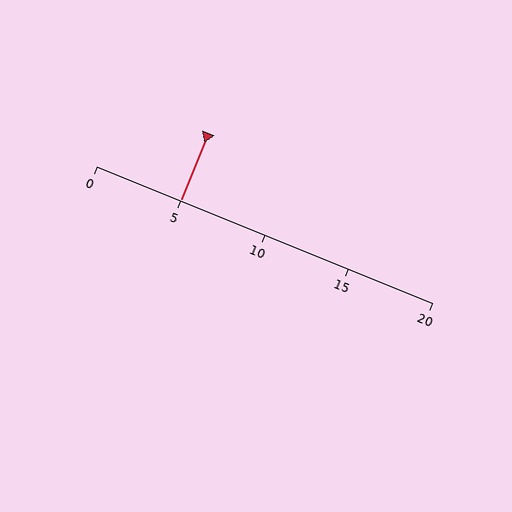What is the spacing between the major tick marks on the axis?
The major ticks are spaced 5 apart.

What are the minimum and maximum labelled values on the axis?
The axis runs from 0 to 20.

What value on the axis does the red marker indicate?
The marker indicates approximately 5.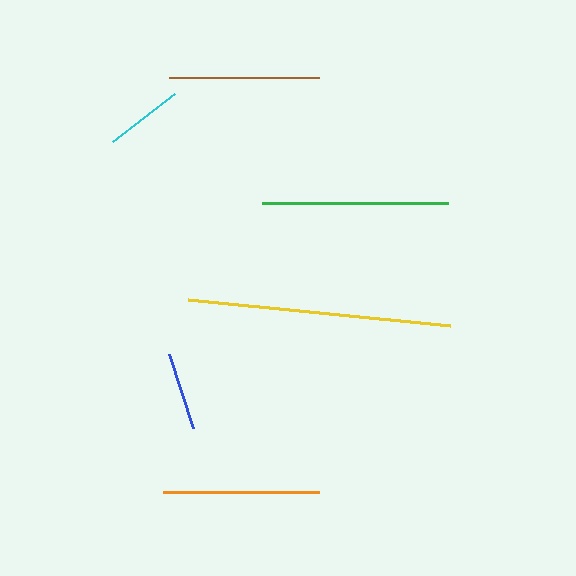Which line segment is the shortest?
The blue line is the shortest at approximately 77 pixels.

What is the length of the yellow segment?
The yellow segment is approximately 263 pixels long.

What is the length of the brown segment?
The brown segment is approximately 150 pixels long.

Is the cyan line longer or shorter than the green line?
The green line is longer than the cyan line.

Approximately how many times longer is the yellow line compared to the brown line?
The yellow line is approximately 1.8 times the length of the brown line.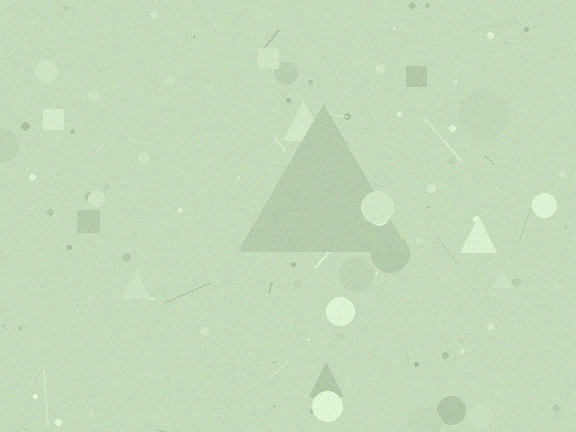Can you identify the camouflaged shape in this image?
The camouflaged shape is a triangle.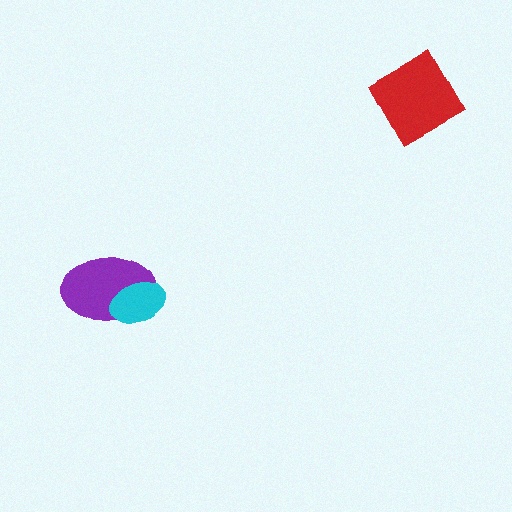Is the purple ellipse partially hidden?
Yes, it is partially covered by another shape.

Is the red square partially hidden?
No, no other shape covers it.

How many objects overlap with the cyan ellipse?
1 object overlaps with the cyan ellipse.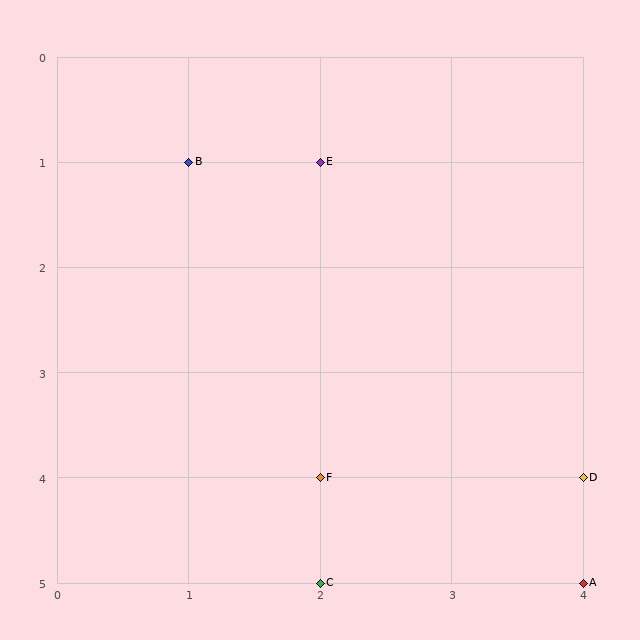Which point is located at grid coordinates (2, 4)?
Point F is at (2, 4).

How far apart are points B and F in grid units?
Points B and F are 1 column and 3 rows apart (about 3.2 grid units diagonally).